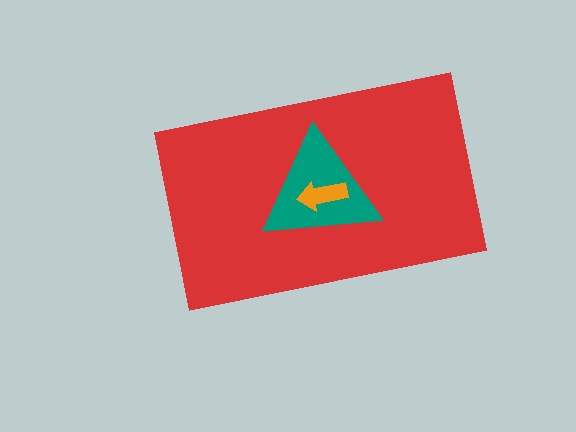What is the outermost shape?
The red rectangle.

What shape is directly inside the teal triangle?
The orange arrow.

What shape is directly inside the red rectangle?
The teal triangle.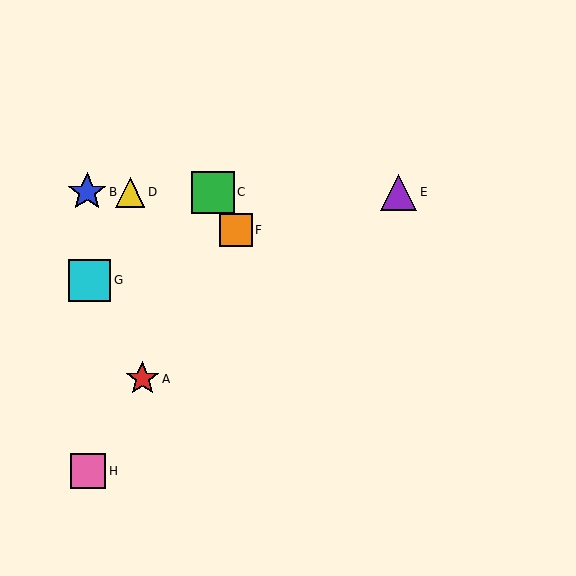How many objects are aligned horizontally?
4 objects (B, C, D, E) are aligned horizontally.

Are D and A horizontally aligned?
No, D is at y≈192 and A is at y≈379.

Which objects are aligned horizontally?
Objects B, C, D, E are aligned horizontally.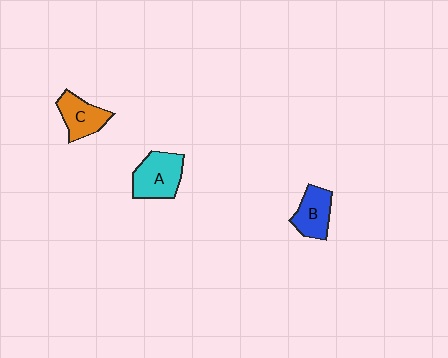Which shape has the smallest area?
Shape B (blue).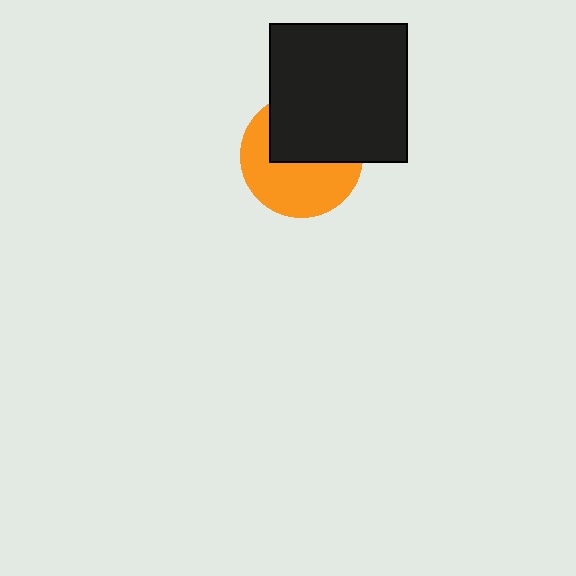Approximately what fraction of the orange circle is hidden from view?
Roughly 47% of the orange circle is hidden behind the black square.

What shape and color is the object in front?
The object in front is a black square.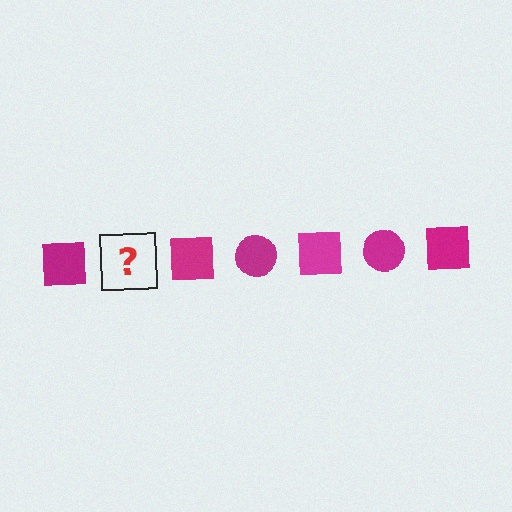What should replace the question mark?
The question mark should be replaced with a magenta circle.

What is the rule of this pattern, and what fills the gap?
The rule is that the pattern cycles through square, circle shapes in magenta. The gap should be filled with a magenta circle.